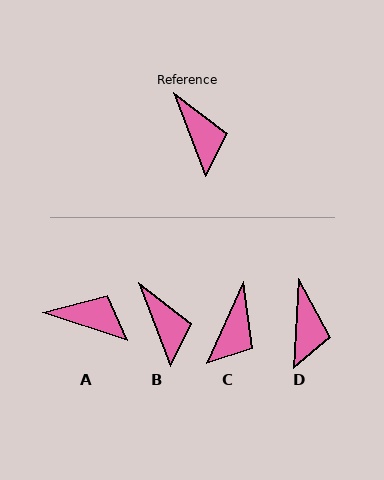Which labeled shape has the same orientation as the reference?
B.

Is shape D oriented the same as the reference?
No, it is off by about 24 degrees.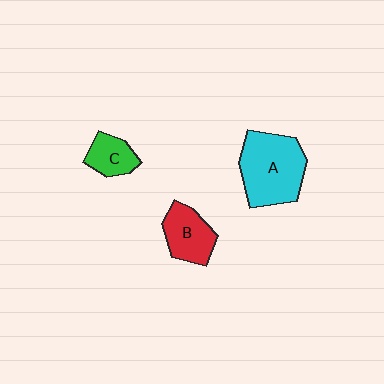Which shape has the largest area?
Shape A (cyan).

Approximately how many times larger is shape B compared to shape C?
Approximately 1.4 times.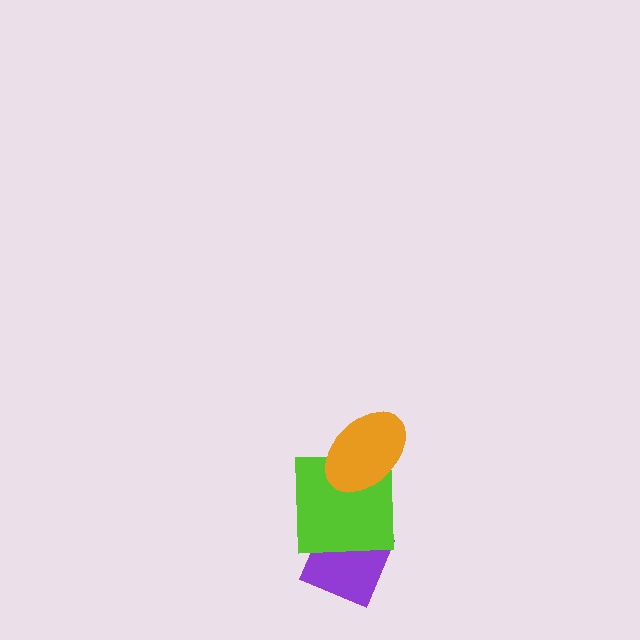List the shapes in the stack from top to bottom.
From top to bottom: the orange ellipse, the lime square, the purple diamond.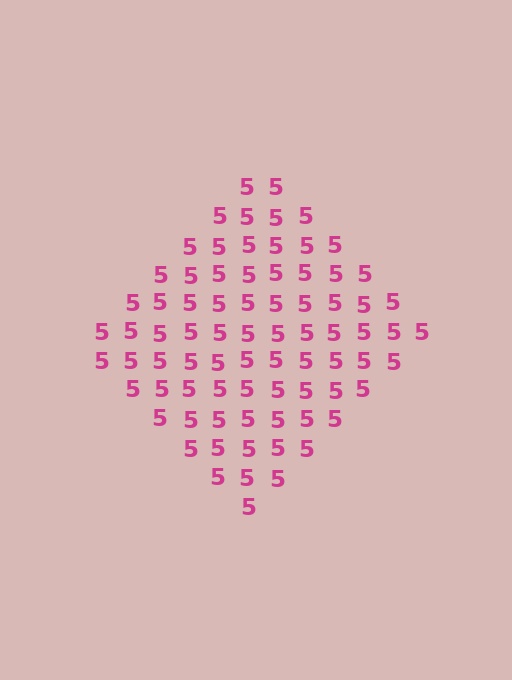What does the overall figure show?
The overall figure shows a diamond.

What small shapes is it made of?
It is made of small digit 5's.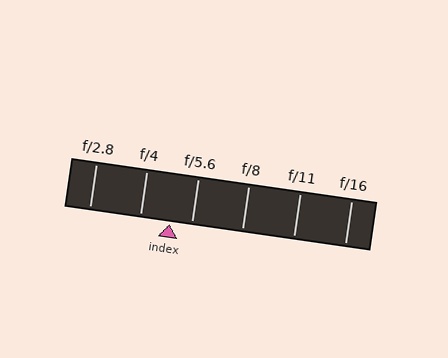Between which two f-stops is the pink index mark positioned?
The index mark is between f/4 and f/5.6.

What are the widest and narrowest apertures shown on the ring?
The widest aperture shown is f/2.8 and the narrowest is f/16.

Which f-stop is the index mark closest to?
The index mark is closest to f/5.6.